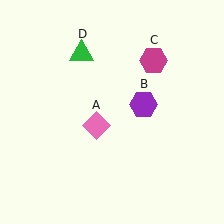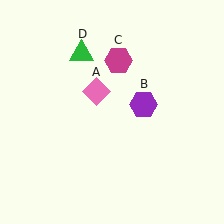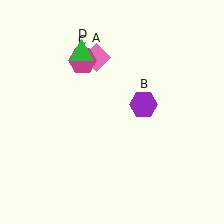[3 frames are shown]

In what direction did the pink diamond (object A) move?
The pink diamond (object A) moved up.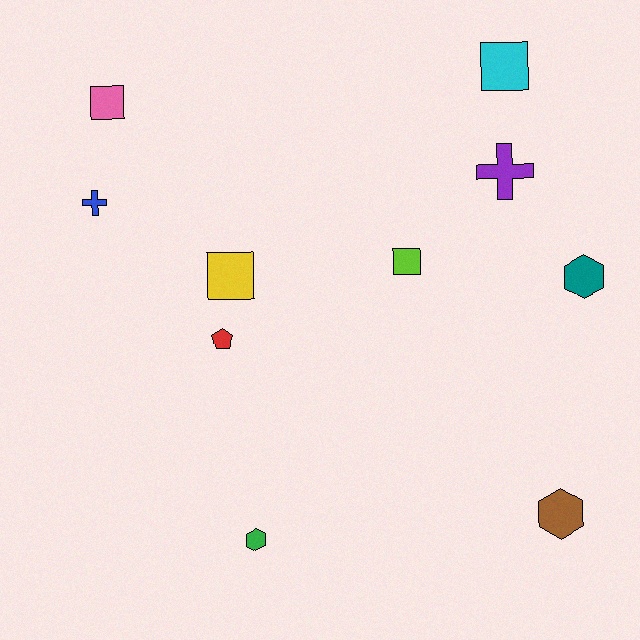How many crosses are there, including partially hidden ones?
There are 2 crosses.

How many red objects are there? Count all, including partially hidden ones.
There is 1 red object.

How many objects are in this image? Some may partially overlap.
There are 10 objects.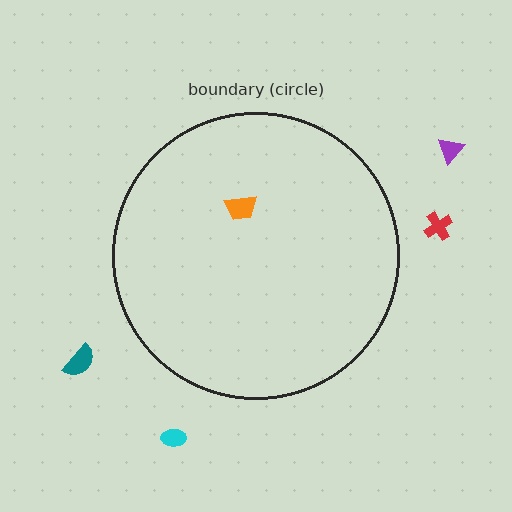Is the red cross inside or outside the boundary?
Outside.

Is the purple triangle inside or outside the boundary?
Outside.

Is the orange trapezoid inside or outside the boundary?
Inside.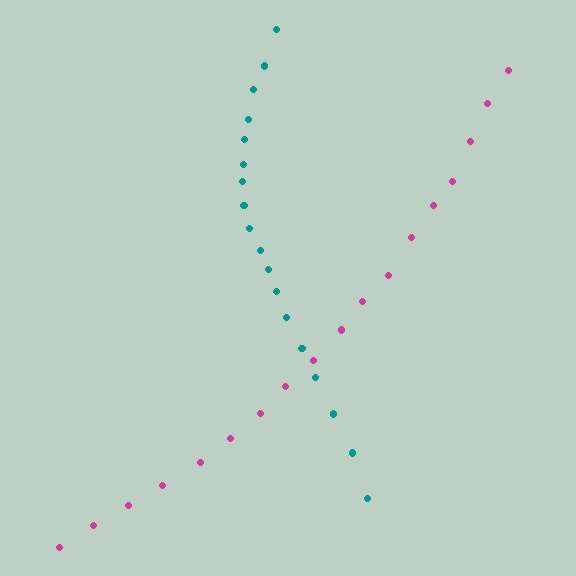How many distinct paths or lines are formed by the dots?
There are 2 distinct paths.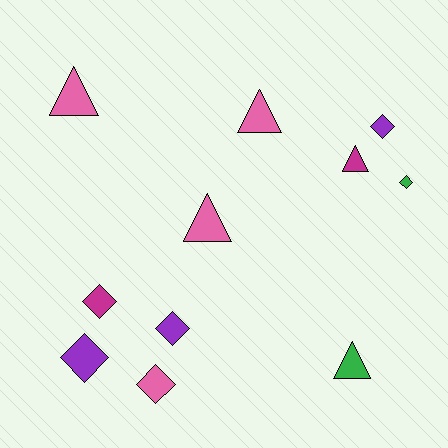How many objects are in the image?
There are 11 objects.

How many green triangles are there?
There is 1 green triangle.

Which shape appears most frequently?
Diamond, with 6 objects.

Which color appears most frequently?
Pink, with 4 objects.